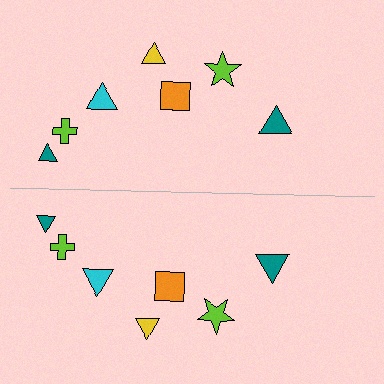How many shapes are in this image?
There are 14 shapes in this image.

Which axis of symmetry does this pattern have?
The pattern has a horizontal axis of symmetry running through the center of the image.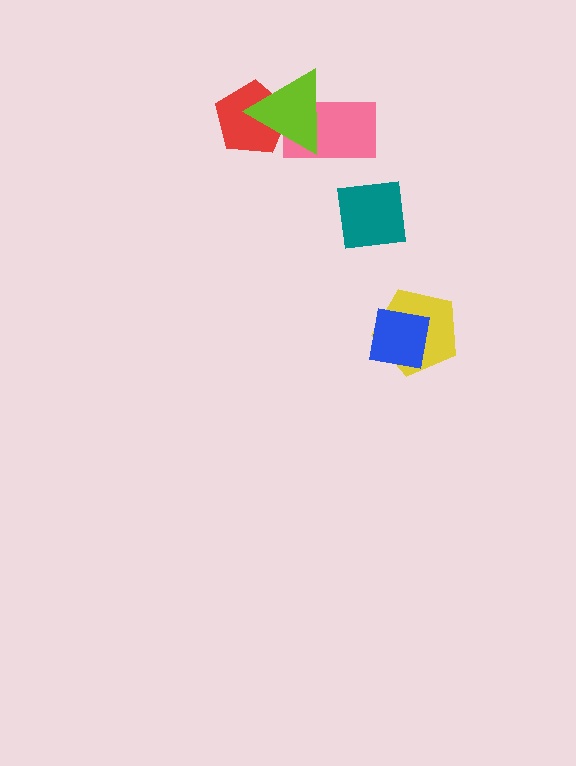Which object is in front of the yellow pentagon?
The blue square is in front of the yellow pentagon.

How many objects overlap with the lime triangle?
2 objects overlap with the lime triangle.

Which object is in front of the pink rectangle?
The lime triangle is in front of the pink rectangle.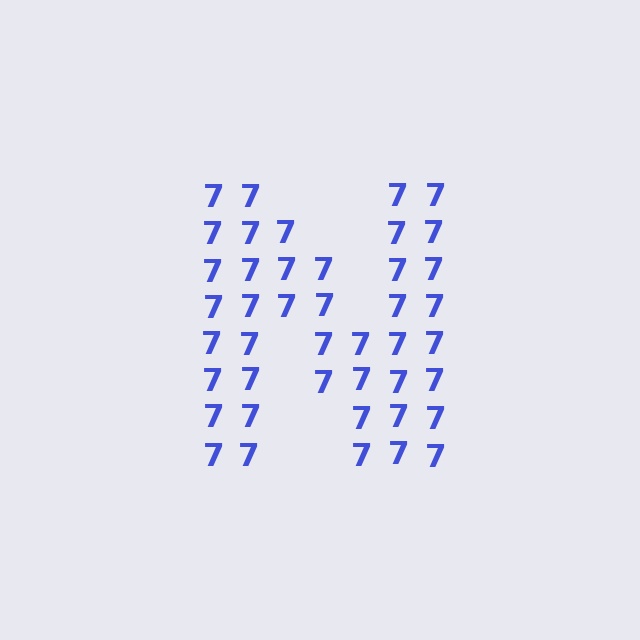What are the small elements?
The small elements are digit 7's.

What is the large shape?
The large shape is the letter N.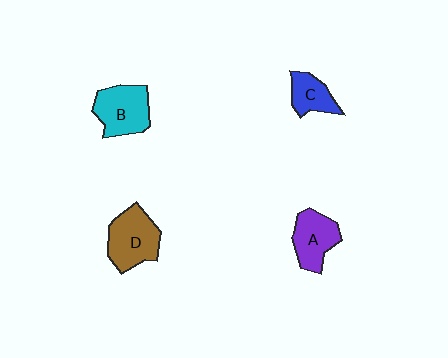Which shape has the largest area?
Shape D (brown).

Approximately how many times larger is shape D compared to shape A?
Approximately 1.2 times.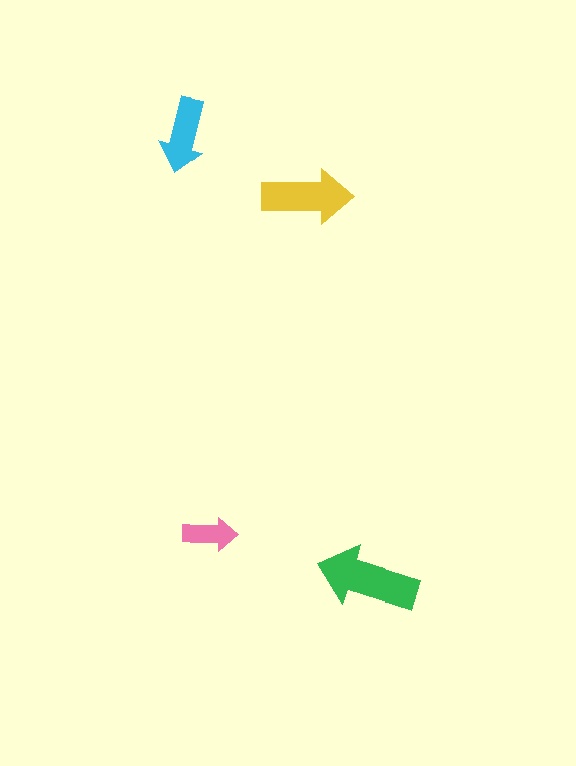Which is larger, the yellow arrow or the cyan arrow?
The yellow one.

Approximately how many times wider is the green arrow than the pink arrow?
About 2 times wider.